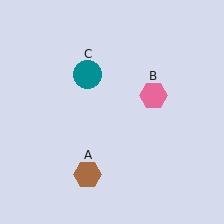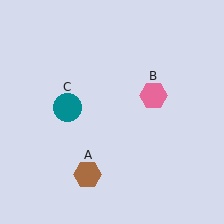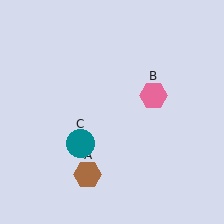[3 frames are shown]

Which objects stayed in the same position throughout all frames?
Brown hexagon (object A) and pink hexagon (object B) remained stationary.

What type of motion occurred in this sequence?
The teal circle (object C) rotated counterclockwise around the center of the scene.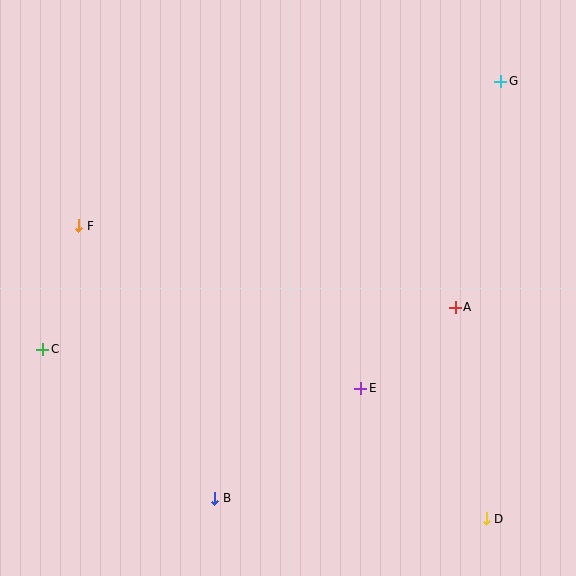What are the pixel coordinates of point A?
Point A is at (455, 307).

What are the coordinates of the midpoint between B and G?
The midpoint between B and G is at (358, 290).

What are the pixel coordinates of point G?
Point G is at (501, 81).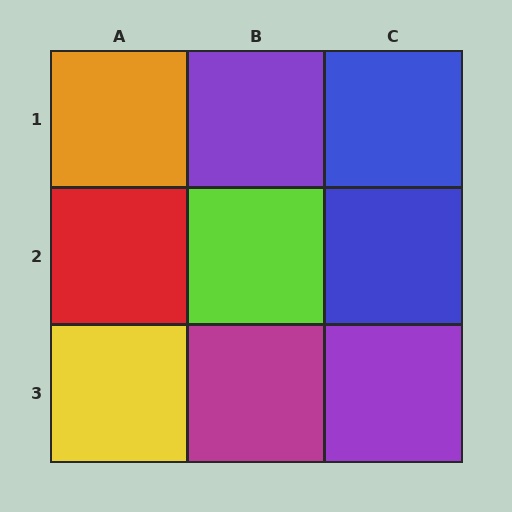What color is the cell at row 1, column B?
Purple.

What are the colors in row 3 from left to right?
Yellow, magenta, purple.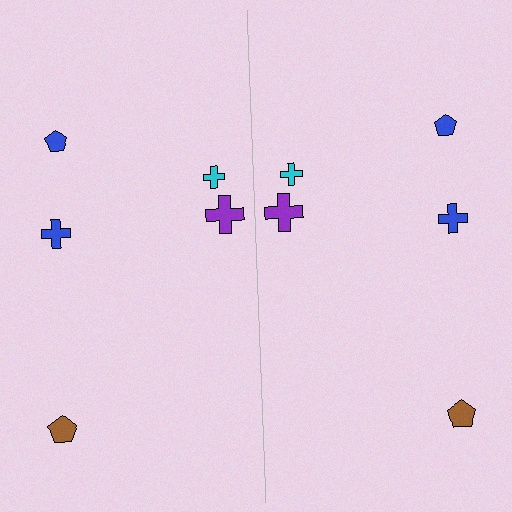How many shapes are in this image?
There are 10 shapes in this image.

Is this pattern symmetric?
Yes, this pattern has bilateral (reflection) symmetry.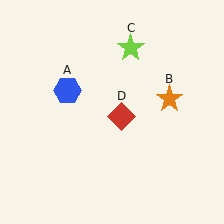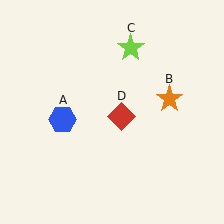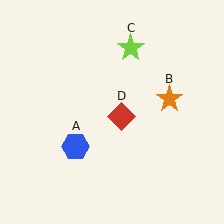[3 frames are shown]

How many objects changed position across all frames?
1 object changed position: blue hexagon (object A).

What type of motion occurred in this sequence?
The blue hexagon (object A) rotated counterclockwise around the center of the scene.